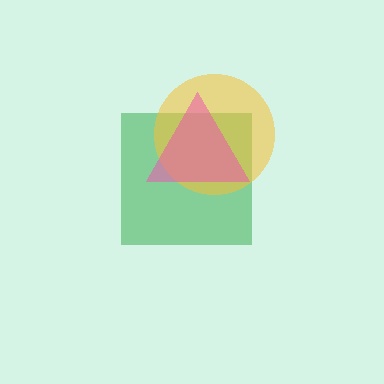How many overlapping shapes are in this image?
There are 3 overlapping shapes in the image.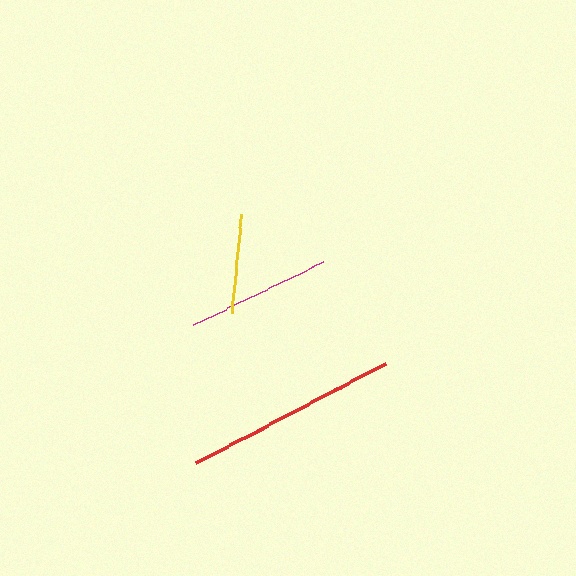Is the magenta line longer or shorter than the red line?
The red line is longer than the magenta line.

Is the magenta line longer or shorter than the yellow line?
The magenta line is longer than the yellow line.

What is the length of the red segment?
The red segment is approximately 214 pixels long.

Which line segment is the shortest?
The yellow line is the shortest at approximately 100 pixels.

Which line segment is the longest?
The red line is the longest at approximately 214 pixels.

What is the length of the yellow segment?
The yellow segment is approximately 100 pixels long.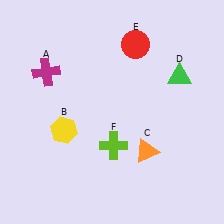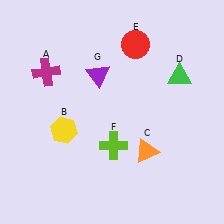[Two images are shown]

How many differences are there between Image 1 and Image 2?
There is 1 difference between the two images.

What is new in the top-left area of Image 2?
A purple triangle (G) was added in the top-left area of Image 2.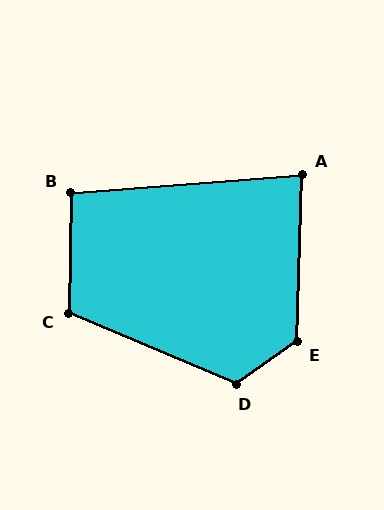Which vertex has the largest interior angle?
E, at approximately 127 degrees.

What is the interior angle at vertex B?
Approximately 95 degrees (obtuse).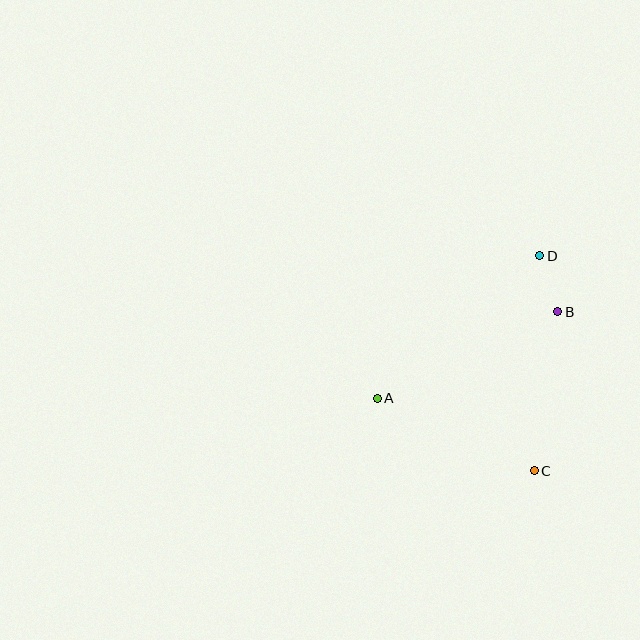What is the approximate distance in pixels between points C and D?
The distance between C and D is approximately 215 pixels.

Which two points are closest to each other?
Points B and D are closest to each other.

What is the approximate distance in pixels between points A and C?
The distance between A and C is approximately 173 pixels.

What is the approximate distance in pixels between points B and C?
The distance between B and C is approximately 161 pixels.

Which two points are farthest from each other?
Points A and D are farthest from each other.